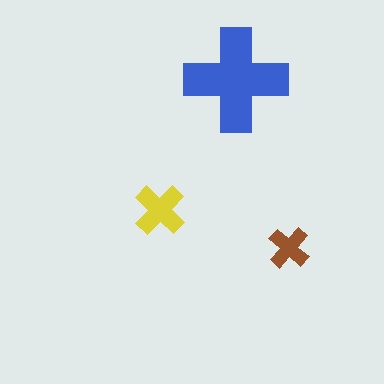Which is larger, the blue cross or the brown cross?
The blue one.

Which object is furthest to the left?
The yellow cross is leftmost.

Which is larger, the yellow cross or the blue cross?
The blue one.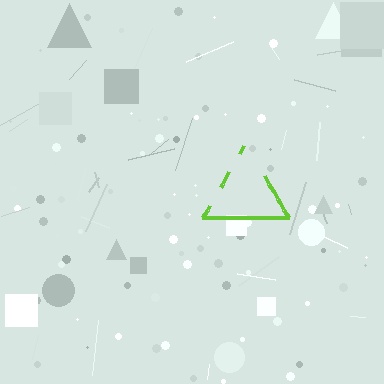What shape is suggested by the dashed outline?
The dashed outline suggests a triangle.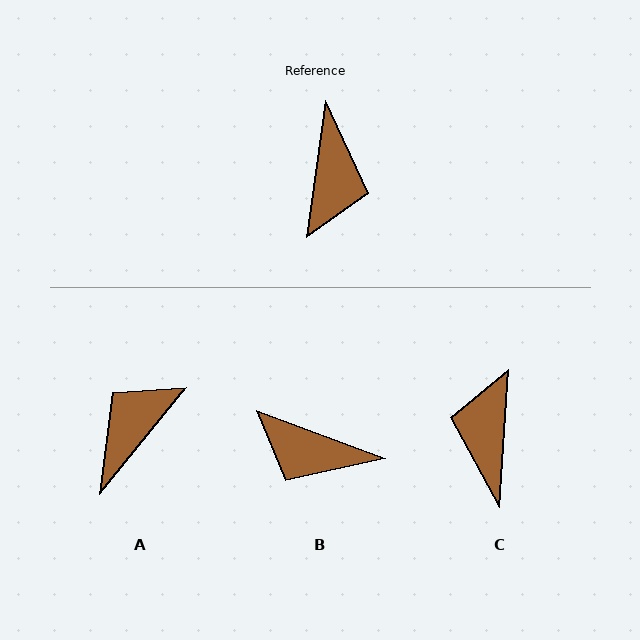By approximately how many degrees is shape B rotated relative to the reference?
Approximately 103 degrees clockwise.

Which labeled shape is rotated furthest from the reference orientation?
C, about 176 degrees away.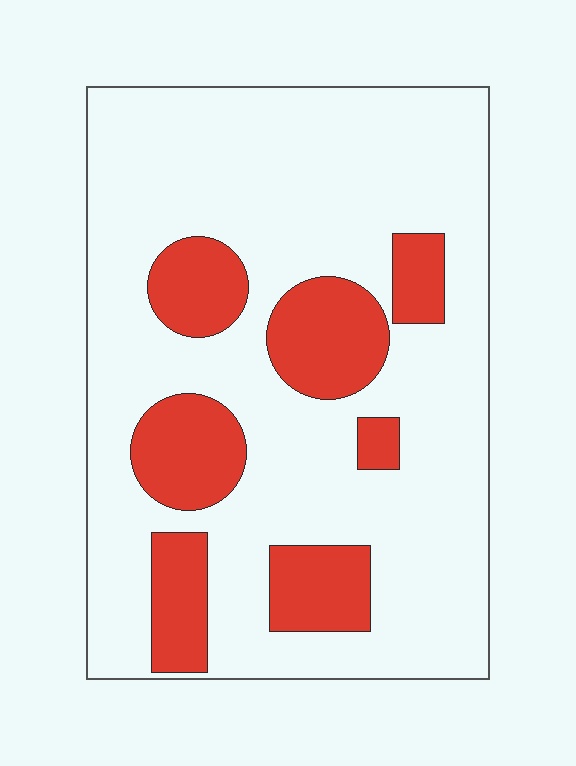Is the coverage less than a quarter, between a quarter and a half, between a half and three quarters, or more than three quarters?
Less than a quarter.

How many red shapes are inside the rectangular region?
7.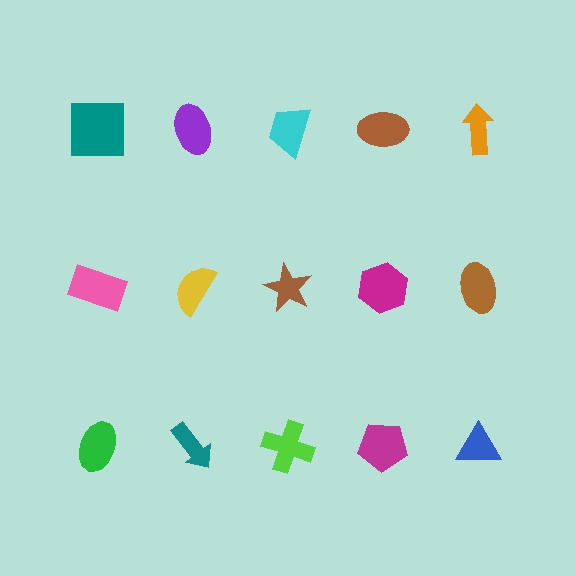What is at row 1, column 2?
A purple ellipse.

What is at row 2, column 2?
A yellow semicircle.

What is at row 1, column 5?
An orange arrow.